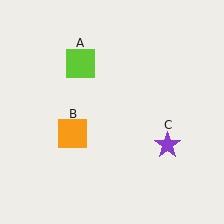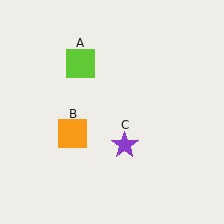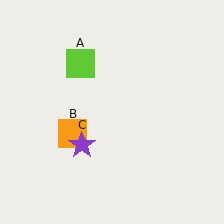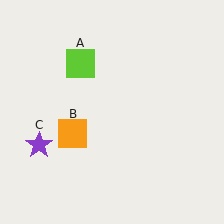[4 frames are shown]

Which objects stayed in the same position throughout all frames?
Lime square (object A) and orange square (object B) remained stationary.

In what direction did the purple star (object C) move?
The purple star (object C) moved left.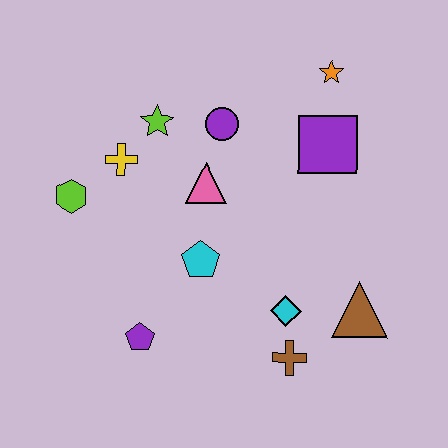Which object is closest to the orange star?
The purple square is closest to the orange star.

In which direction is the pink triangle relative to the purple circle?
The pink triangle is below the purple circle.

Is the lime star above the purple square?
Yes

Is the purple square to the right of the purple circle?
Yes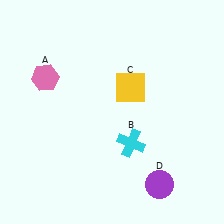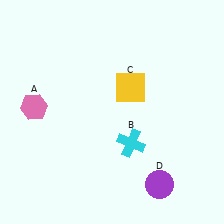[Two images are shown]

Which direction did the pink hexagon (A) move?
The pink hexagon (A) moved down.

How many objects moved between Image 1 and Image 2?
1 object moved between the two images.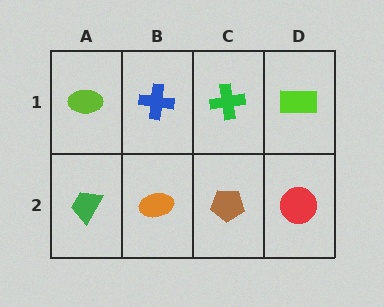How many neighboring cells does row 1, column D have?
2.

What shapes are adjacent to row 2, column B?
A blue cross (row 1, column B), a green trapezoid (row 2, column A), a brown pentagon (row 2, column C).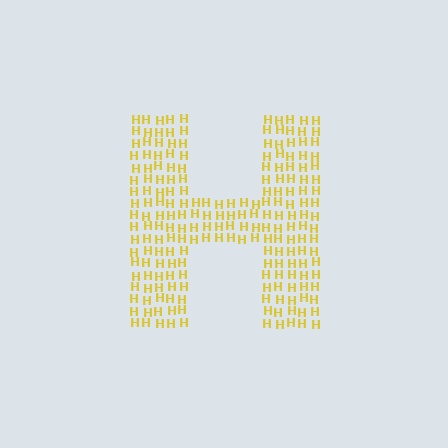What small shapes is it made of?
It is made of small letter H's.